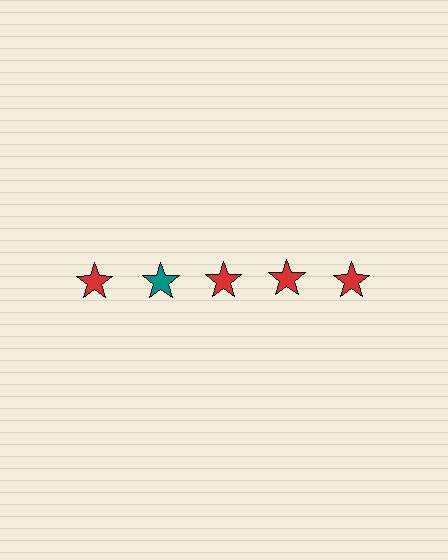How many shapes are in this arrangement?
There are 5 shapes arranged in a grid pattern.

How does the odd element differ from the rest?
It has a different color: teal instead of red.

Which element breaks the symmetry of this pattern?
The teal star in the top row, second from left column breaks the symmetry. All other shapes are red stars.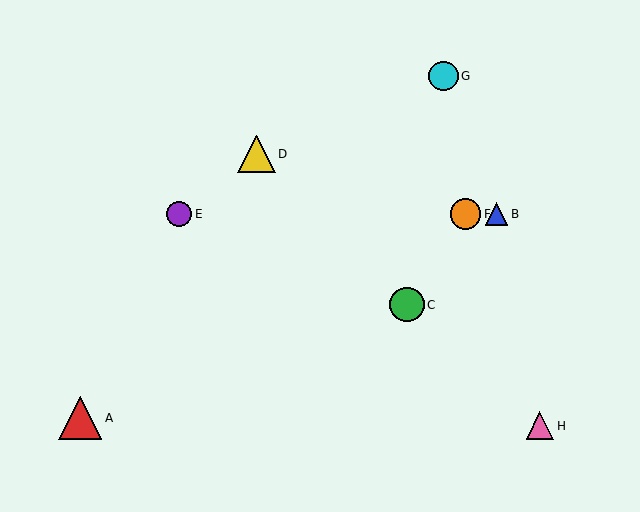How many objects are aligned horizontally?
3 objects (B, E, F) are aligned horizontally.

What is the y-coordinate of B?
Object B is at y≈214.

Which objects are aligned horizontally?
Objects B, E, F are aligned horizontally.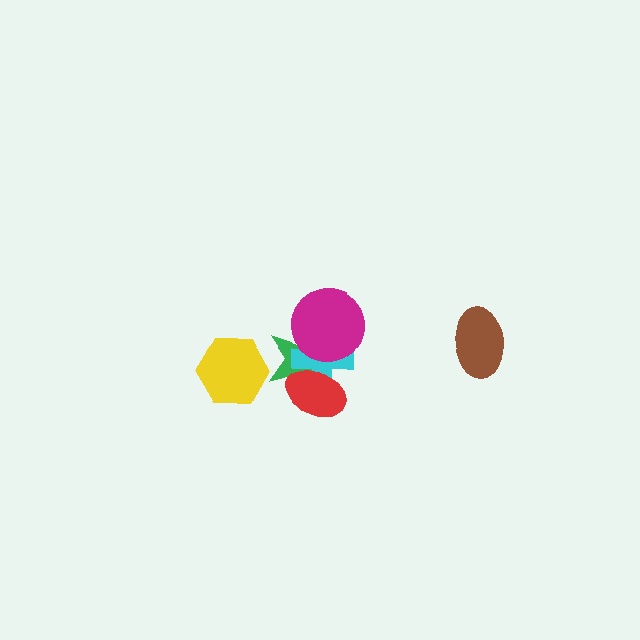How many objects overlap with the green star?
3 objects overlap with the green star.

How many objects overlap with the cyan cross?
3 objects overlap with the cyan cross.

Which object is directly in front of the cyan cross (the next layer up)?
The red ellipse is directly in front of the cyan cross.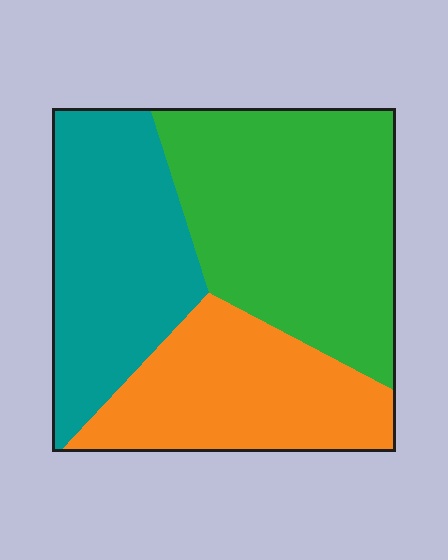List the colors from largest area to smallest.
From largest to smallest: green, teal, orange.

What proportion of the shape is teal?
Teal takes up between a quarter and a half of the shape.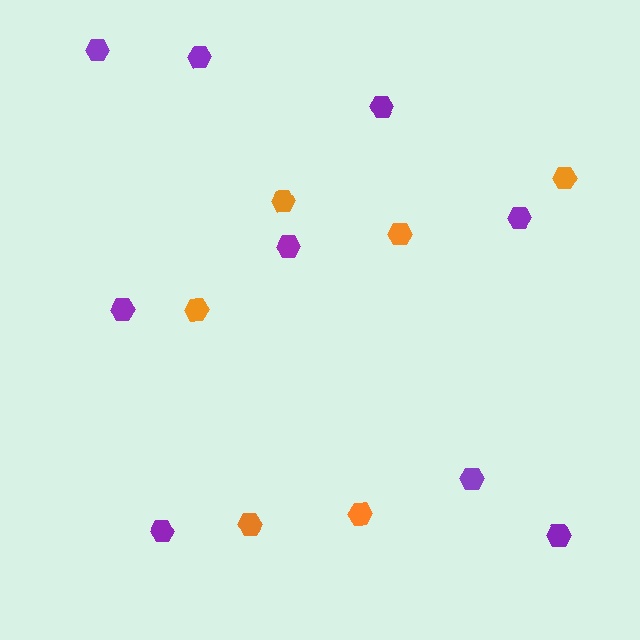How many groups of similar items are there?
There are 2 groups: one group of orange hexagons (6) and one group of purple hexagons (9).